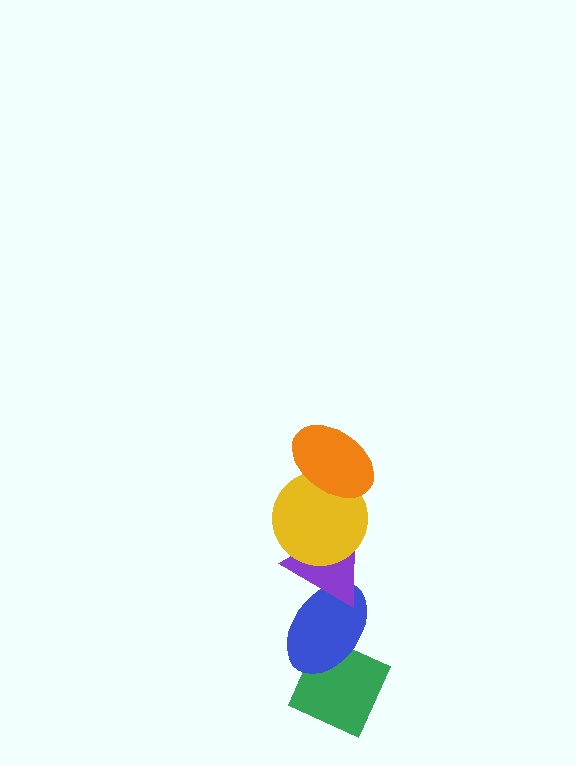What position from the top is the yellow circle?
The yellow circle is 2nd from the top.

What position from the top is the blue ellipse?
The blue ellipse is 4th from the top.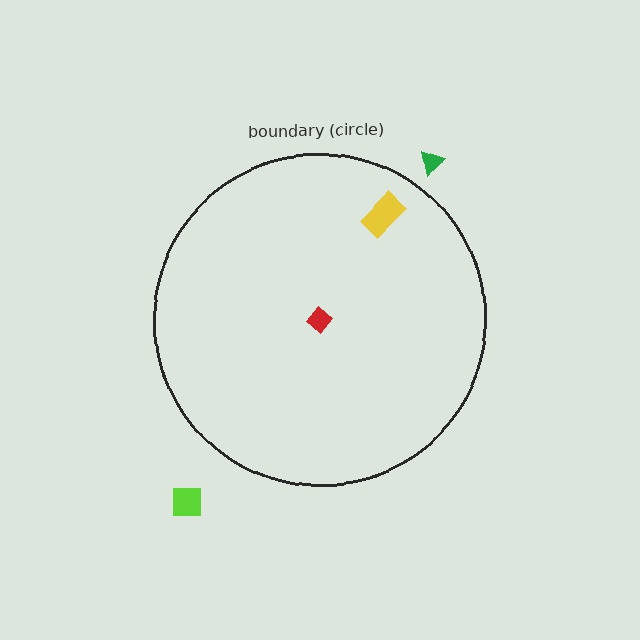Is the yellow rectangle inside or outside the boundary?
Inside.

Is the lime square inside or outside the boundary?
Outside.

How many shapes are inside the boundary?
2 inside, 2 outside.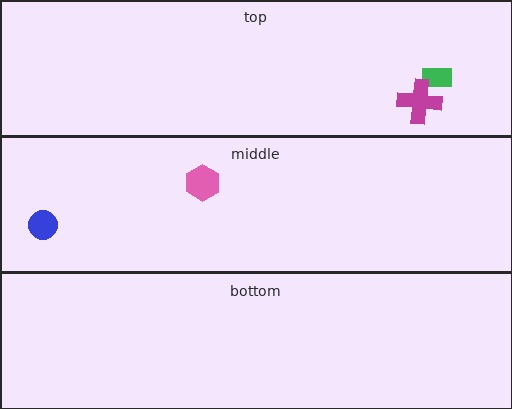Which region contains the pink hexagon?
The middle region.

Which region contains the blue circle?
The middle region.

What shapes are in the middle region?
The blue circle, the pink hexagon.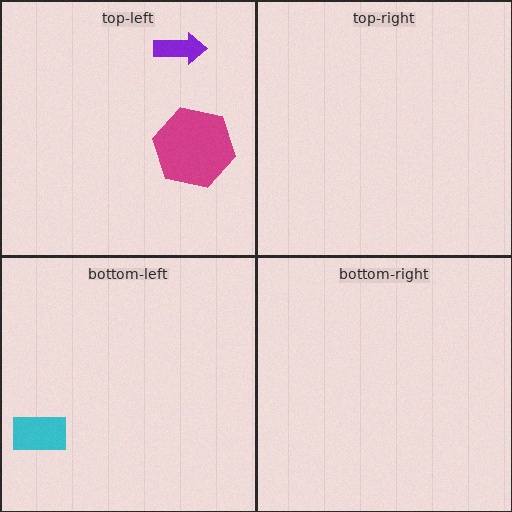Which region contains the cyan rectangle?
The bottom-left region.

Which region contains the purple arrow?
The top-left region.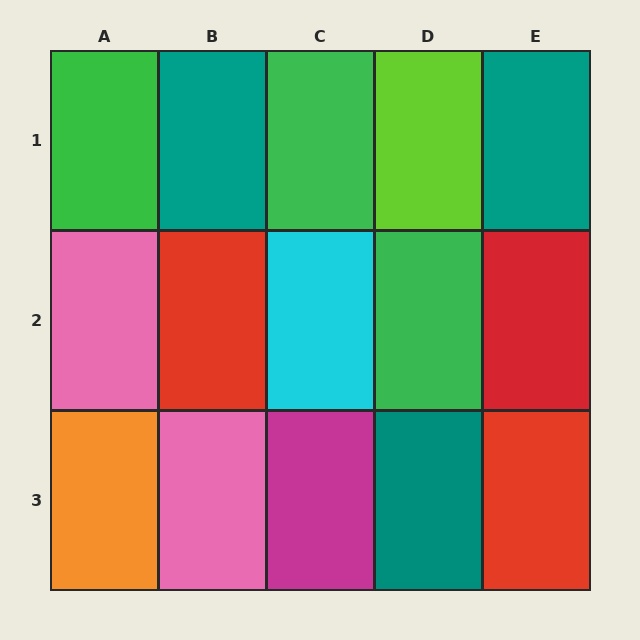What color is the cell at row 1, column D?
Lime.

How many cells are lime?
1 cell is lime.